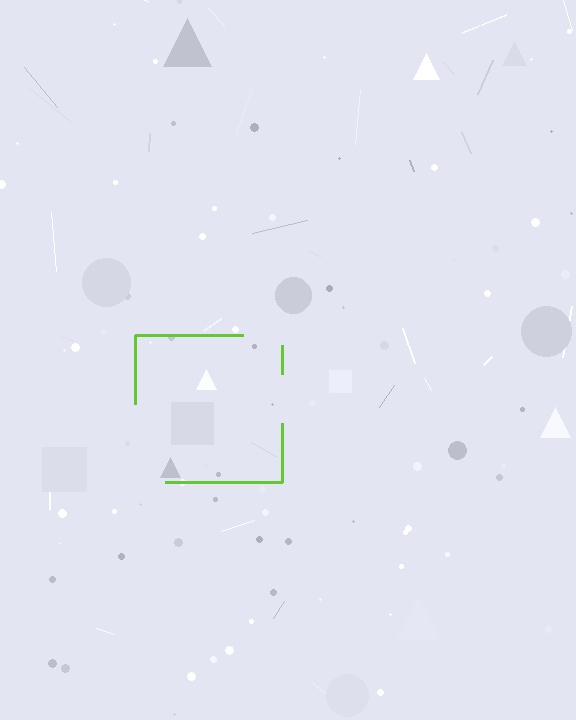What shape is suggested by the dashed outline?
The dashed outline suggests a square.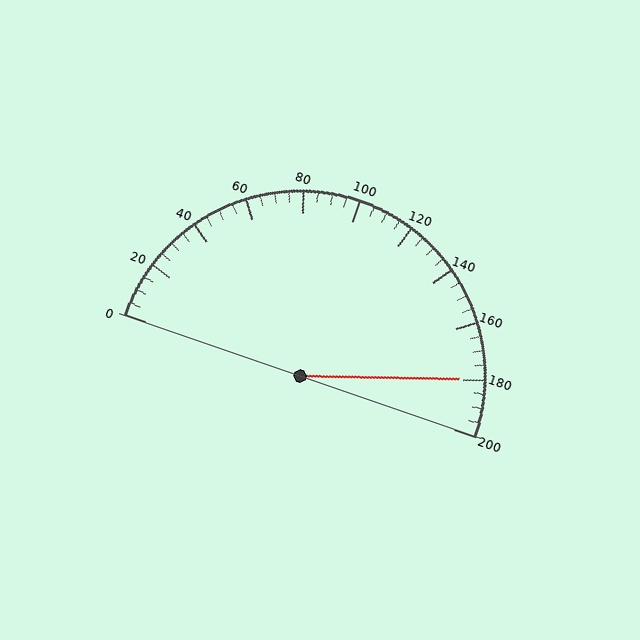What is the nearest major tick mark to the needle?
The nearest major tick mark is 180.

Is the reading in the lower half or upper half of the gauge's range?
The reading is in the upper half of the range (0 to 200).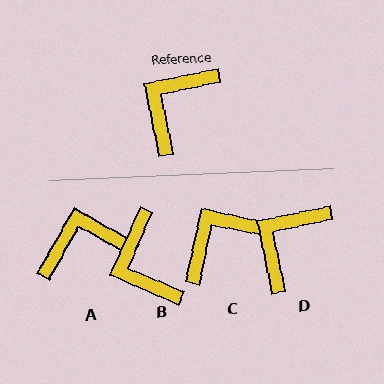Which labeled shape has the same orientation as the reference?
D.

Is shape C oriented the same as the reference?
No, it is off by about 23 degrees.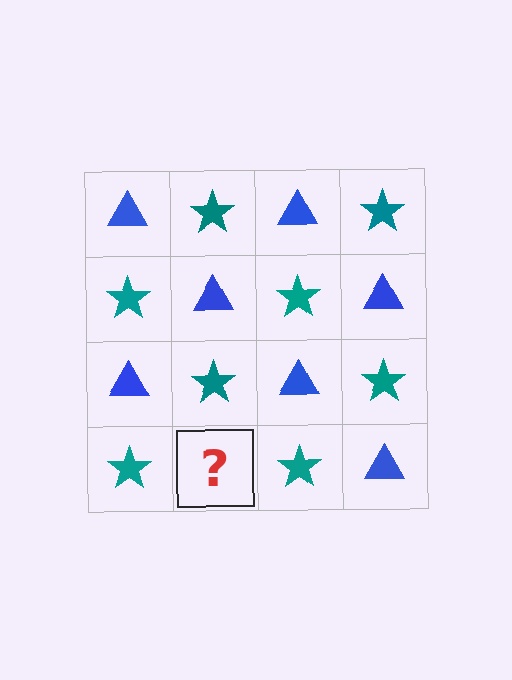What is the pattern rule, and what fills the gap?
The rule is that it alternates blue triangle and teal star in a checkerboard pattern. The gap should be filled with a blue triangle.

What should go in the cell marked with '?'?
The missing cell should contain a blue triangle.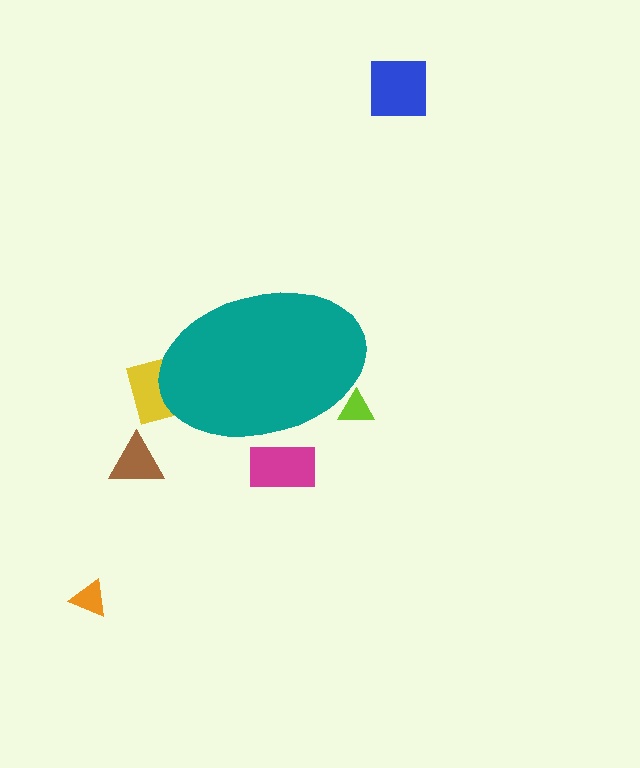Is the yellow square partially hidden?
Yes, the yellow square is partially hidden behind the teal ellipse.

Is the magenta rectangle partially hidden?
Yes, the magenta rectangle is partially hidden behind the teal ellipse.